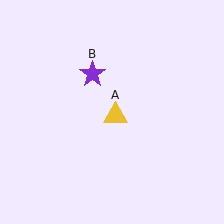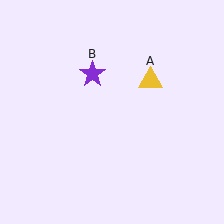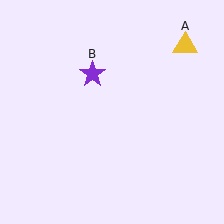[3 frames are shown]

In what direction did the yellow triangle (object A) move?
The yellow triangle (object A) moved up and to the right.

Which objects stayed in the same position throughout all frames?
Purple star (object B) remained stationary.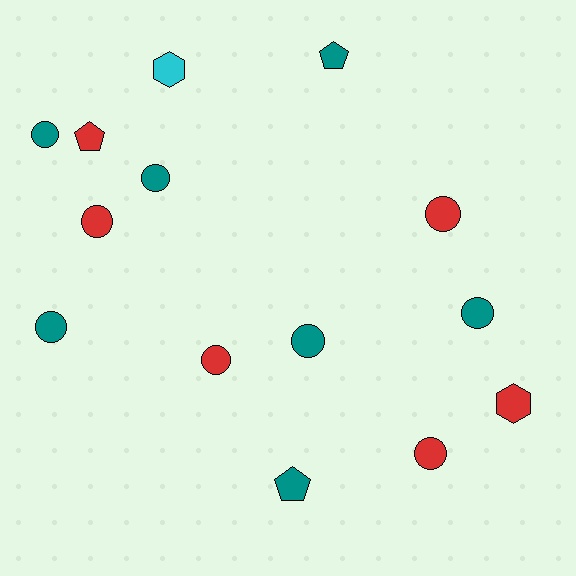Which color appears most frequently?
Teal, with 7 objects.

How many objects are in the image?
There are 14 objects.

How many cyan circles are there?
There are no cyan circles.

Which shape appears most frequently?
Circle, with 9 objects.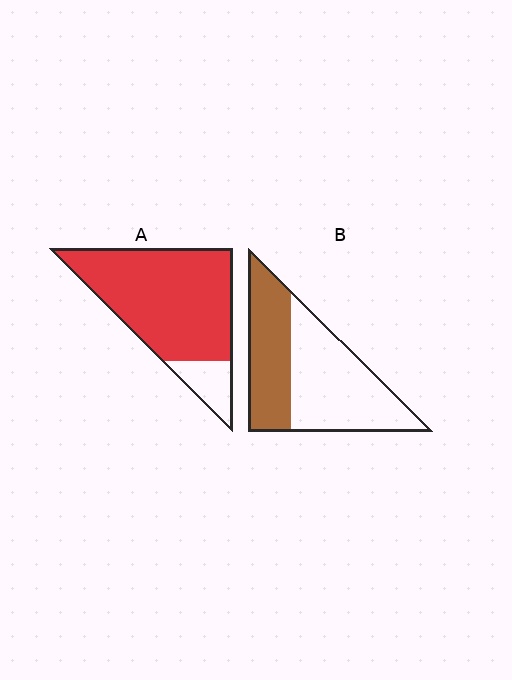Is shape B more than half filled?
No.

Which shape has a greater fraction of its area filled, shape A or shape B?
Shape A.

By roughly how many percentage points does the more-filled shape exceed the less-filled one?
By roughly 45 percentage points (A over B).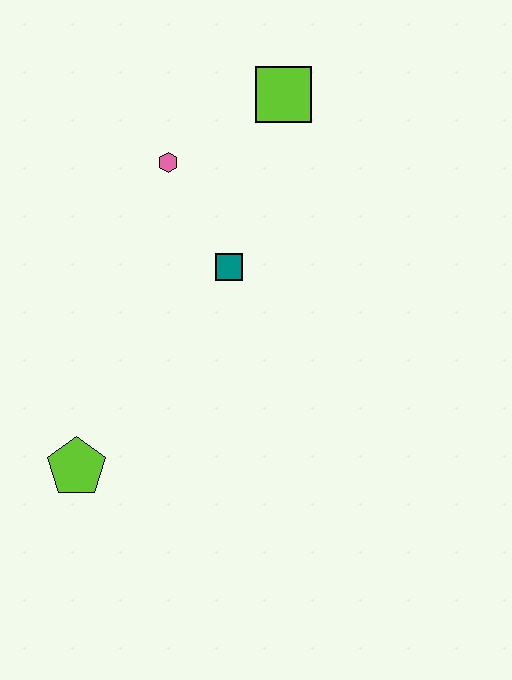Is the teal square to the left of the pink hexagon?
No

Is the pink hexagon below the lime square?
Yes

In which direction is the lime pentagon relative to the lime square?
The lime pentagon is below the lime square.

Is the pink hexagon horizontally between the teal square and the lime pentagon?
Yes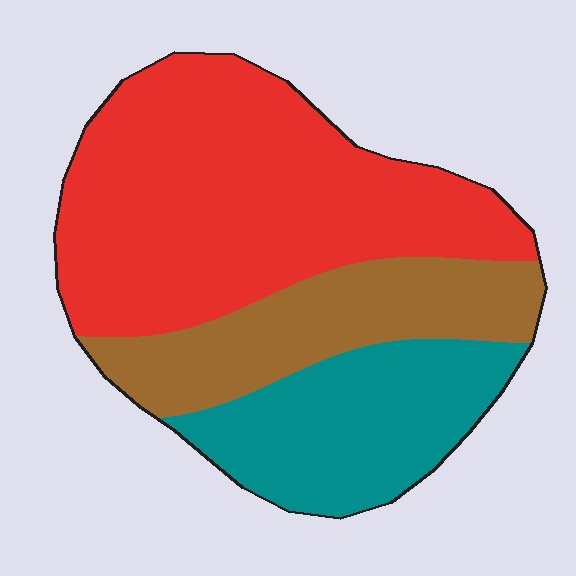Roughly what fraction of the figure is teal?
Teal takes up between a sixth and a third of the figure.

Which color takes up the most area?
Red, at roughly 50%.